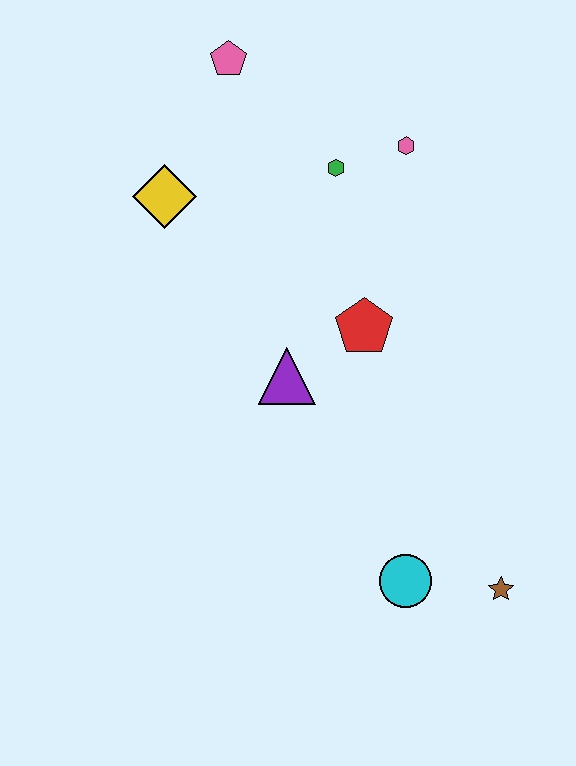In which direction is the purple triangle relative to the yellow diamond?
The purple triangle is below the yellow diamond.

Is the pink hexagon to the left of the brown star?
Yes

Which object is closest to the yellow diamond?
The pink pentagon is closest to the yellow diamond.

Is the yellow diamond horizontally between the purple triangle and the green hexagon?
No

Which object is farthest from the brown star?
The pink pentagon is farthest from the brown star.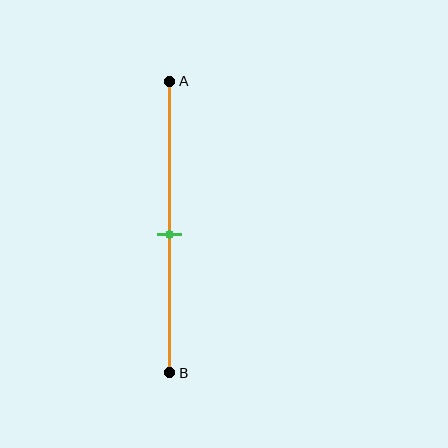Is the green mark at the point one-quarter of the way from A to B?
No, the mark is at about 55% from A, not at the 25% one-quarter point.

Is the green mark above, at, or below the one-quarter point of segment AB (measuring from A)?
The green mark is below the one-quarter point of segment AB.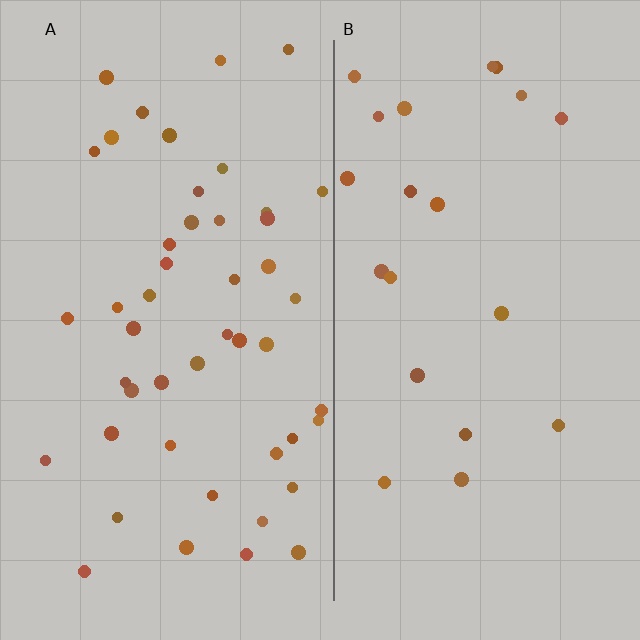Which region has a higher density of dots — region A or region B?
A (the left).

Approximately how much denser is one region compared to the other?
Approximately 2.3× — region A over region B.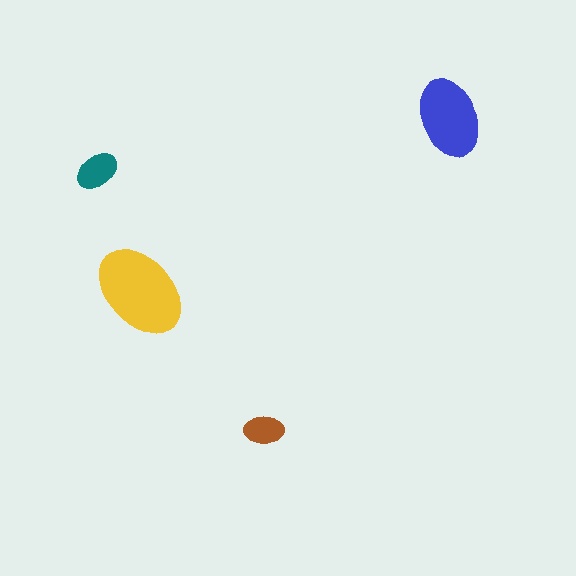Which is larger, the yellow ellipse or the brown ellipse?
The yellow one.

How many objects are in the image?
There are 4 objects in the image.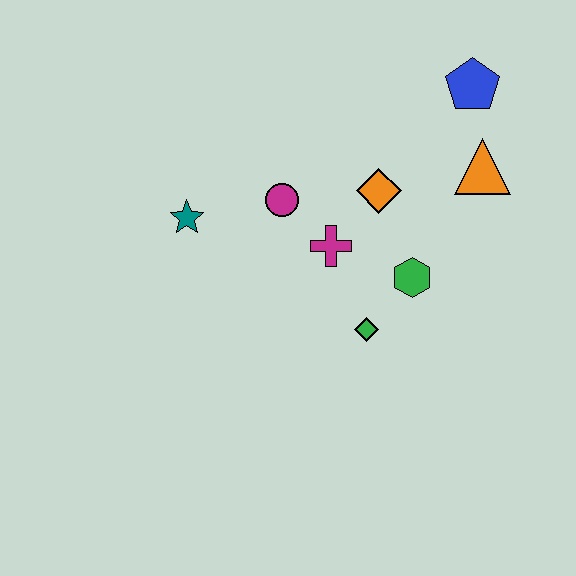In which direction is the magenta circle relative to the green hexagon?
The magenta circle is to the left of the green hexagon.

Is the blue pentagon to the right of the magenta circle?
Yes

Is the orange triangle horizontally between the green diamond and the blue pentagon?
No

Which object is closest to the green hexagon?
The green diamond is closest to the green hexagon.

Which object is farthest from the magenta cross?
The blue pentagon is farthest from the magenta cross.